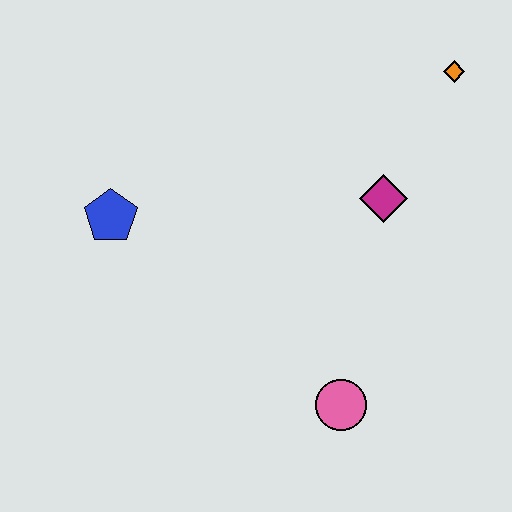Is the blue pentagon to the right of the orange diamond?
No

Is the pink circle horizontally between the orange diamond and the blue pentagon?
Yes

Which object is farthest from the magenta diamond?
The blue pentagon is farthest from the magenta diamond.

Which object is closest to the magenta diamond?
The orange diamond is closest to the magenta diamond.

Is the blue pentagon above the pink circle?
Yes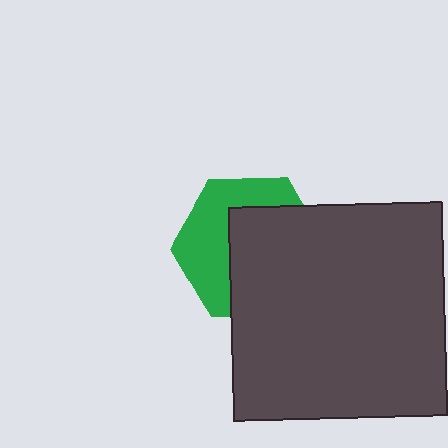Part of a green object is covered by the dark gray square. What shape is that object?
It is a hexagon.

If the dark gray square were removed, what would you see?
You would see the complete green hexagon.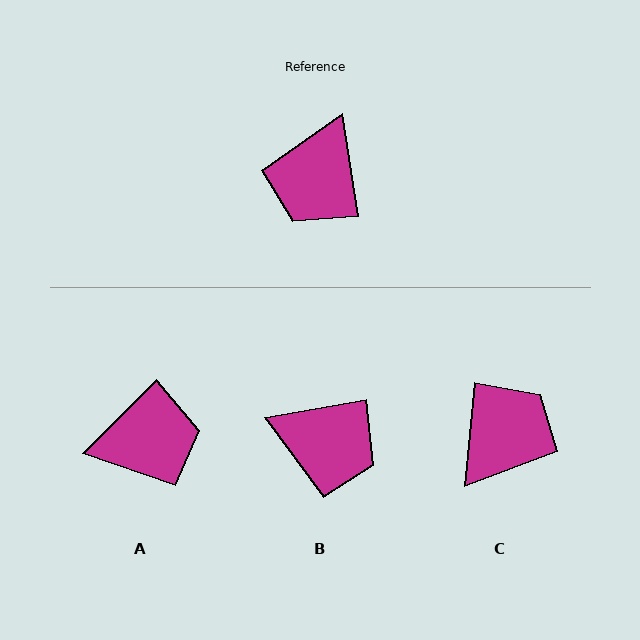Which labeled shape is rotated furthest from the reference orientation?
C, about 165 degrees away.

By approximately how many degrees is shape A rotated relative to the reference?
Approximately 126 degrees counter-clockwise.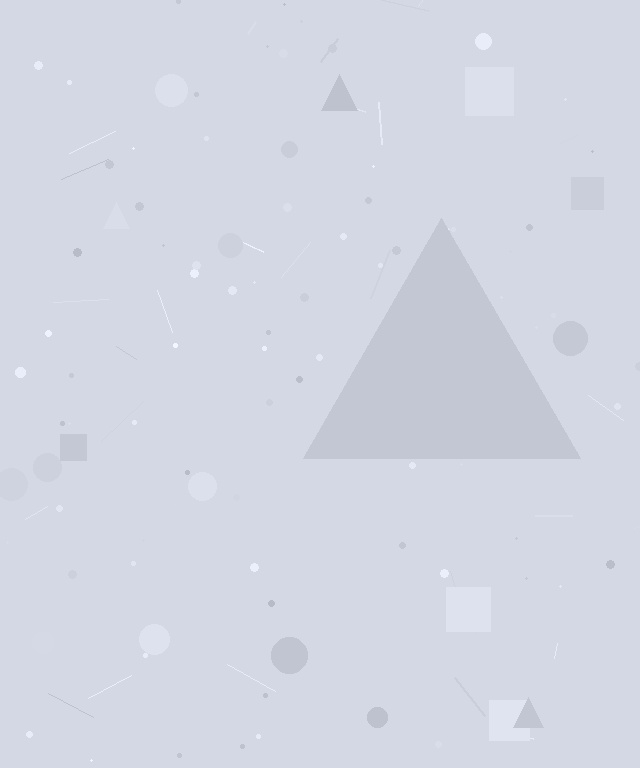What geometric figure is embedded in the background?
A triangle is embedded in the background.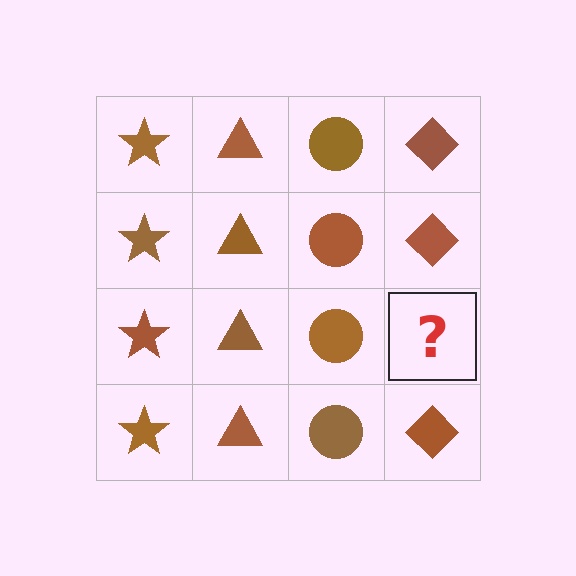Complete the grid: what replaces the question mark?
The question mark should be replaced with a brown diamond.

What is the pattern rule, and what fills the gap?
The rule is that each column has a consistent shape. The gap should be filled with a brown diamond.